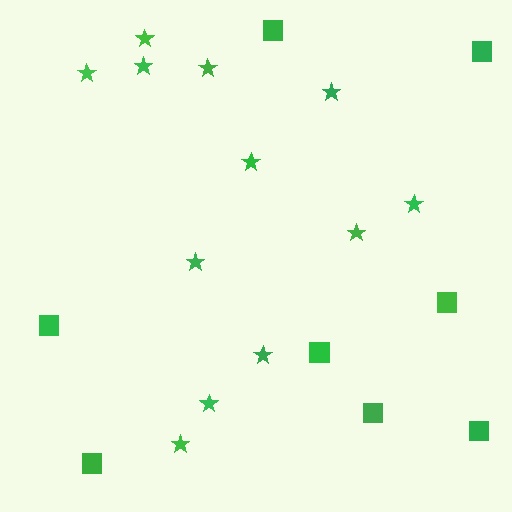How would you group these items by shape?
There are 2 groups: one group of squares (8) and one group of stars (12).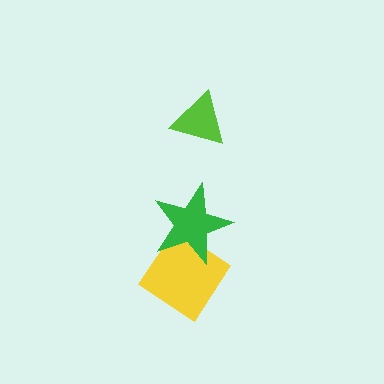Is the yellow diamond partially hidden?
Yes, it is partially covered by another shape.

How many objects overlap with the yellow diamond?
1 object overlaps with the yellow diamond.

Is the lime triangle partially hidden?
No, no other shape covers it.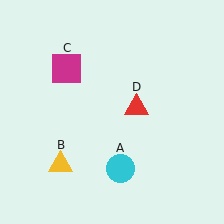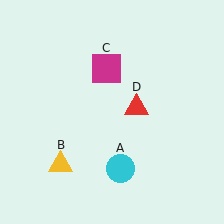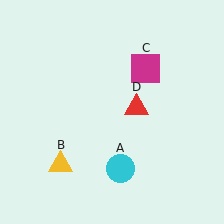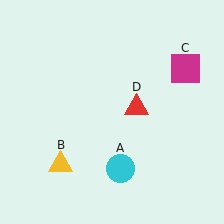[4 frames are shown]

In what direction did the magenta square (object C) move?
The magenta square (object C) moved right.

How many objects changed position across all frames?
1 object changed position: magenta square (object C).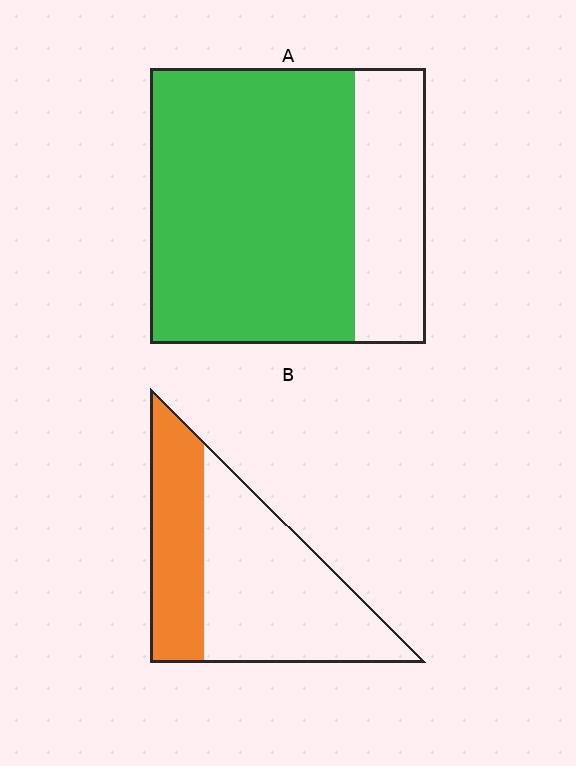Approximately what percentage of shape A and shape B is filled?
A is approximately 75% and B is approximately 35%.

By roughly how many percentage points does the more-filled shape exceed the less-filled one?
By roughly 40 percentage points (A over B).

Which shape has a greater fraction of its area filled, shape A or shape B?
Shape A.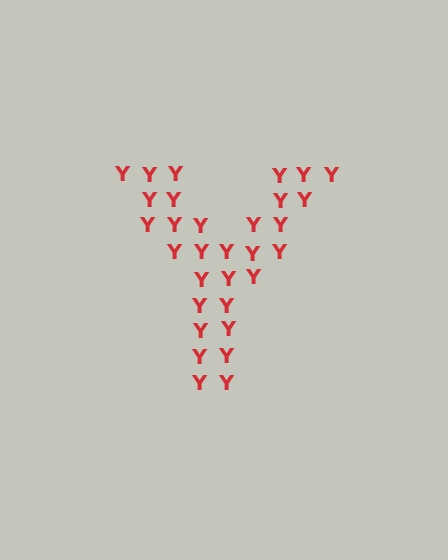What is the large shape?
The large shape is the letter Y.